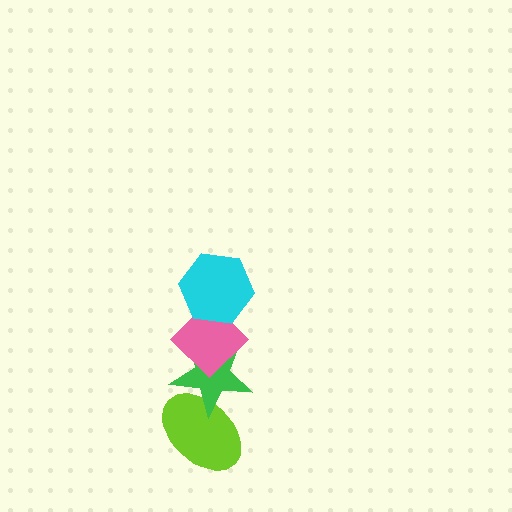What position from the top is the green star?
The green star is 3rd from the top.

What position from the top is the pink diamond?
The pink diamond is 2nd from the top.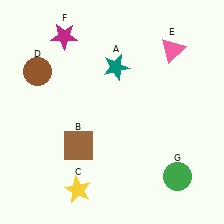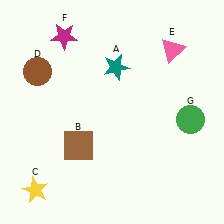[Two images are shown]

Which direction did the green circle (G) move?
The green circle (G) moved up.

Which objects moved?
The objects that moved are: the yellow star (C), the green circle (G).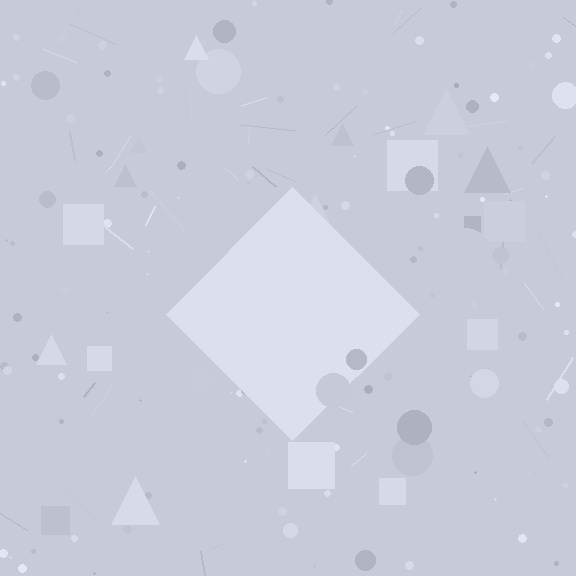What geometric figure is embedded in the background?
A diamond is embedded in the background.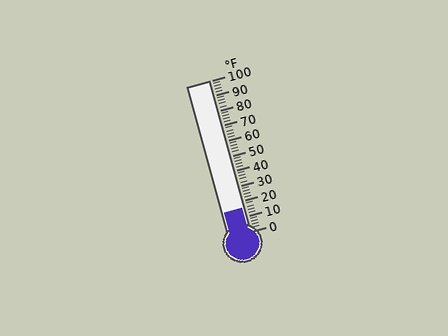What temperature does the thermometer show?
The thermometer shows approximately 16°F.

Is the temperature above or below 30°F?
The temperature is below 30°F.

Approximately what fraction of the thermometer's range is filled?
The thermometer is filled to approximately 15% of its range.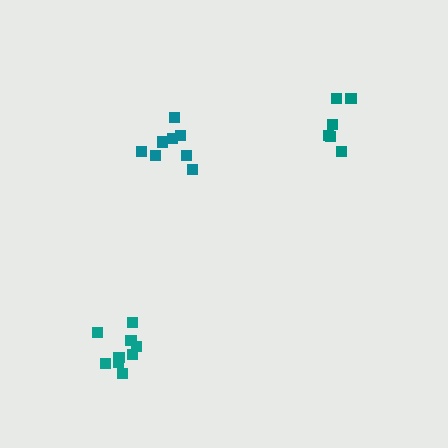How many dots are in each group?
Group 1: 8 dots, Group 2: 6 dots, Group 3: 9 dots (23 total).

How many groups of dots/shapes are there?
There are 3 groups.